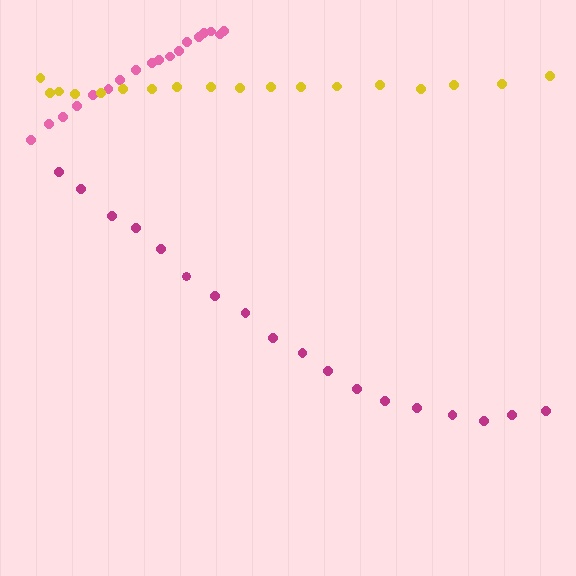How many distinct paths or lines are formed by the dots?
There are 3 distinct paths.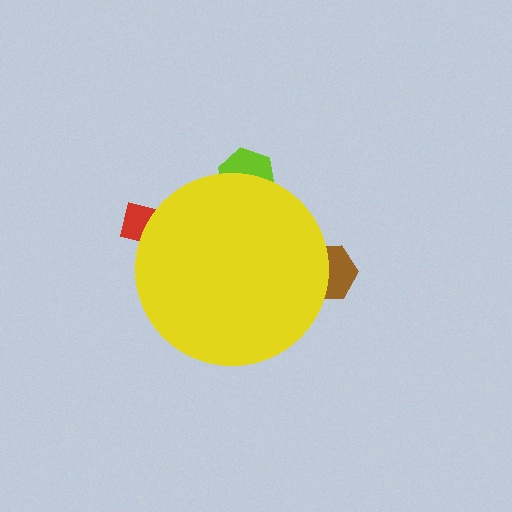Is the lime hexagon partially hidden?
Yes, the lime hexagon is partially hidden behind the yellow circle.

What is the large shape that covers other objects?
A yellow circle.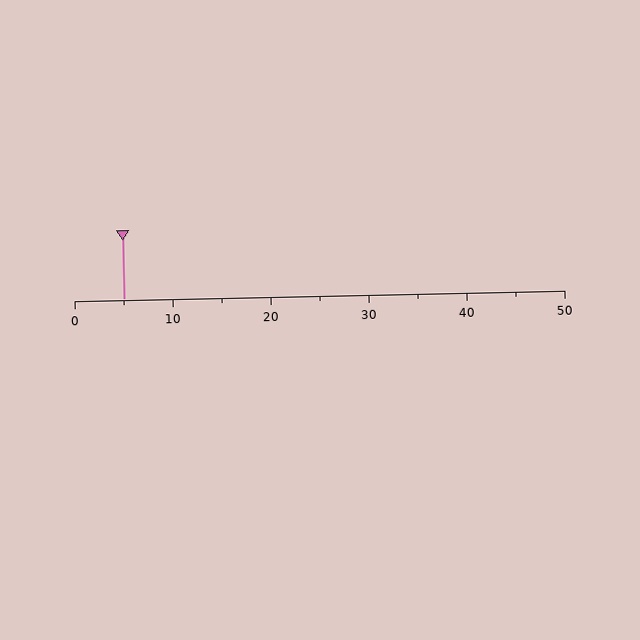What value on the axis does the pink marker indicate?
The marker indicates approximately 5.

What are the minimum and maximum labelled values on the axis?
The axis runs from 0 to 50.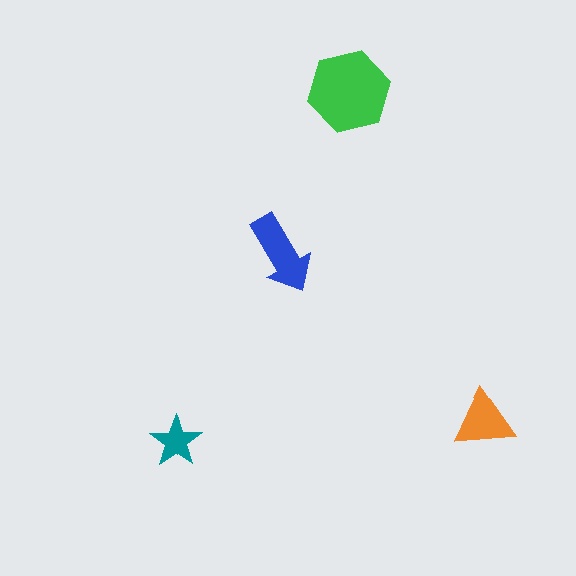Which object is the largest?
The green hexagon.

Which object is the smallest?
The teal star.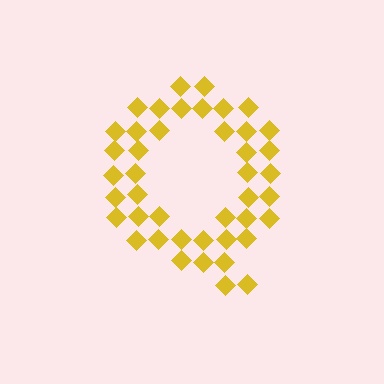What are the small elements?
The small elements are diamonds.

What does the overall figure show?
The overall figure shows the letter Q.